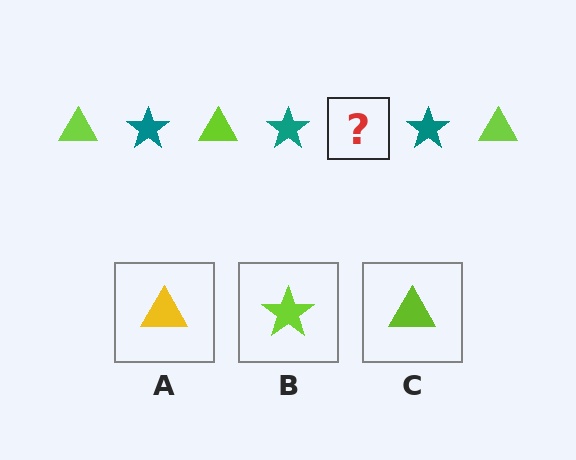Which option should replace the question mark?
Option C.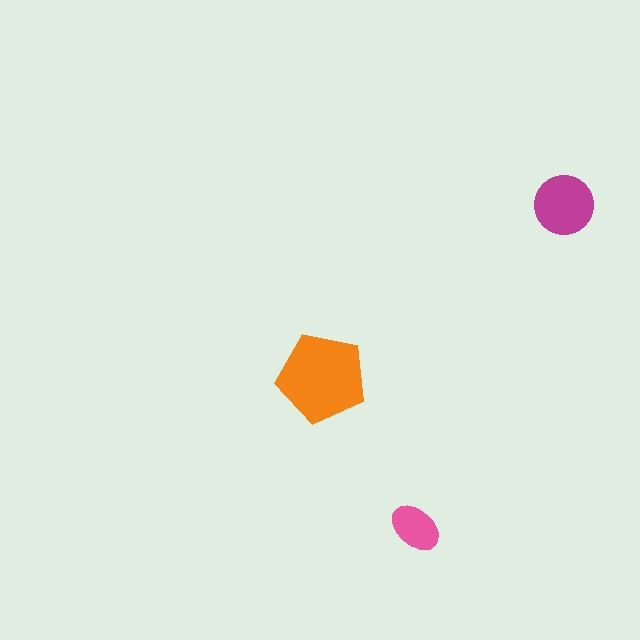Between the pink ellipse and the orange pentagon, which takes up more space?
The orange pentagon.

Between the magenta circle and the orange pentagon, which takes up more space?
The orange pentagon.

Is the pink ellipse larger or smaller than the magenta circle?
Smaller.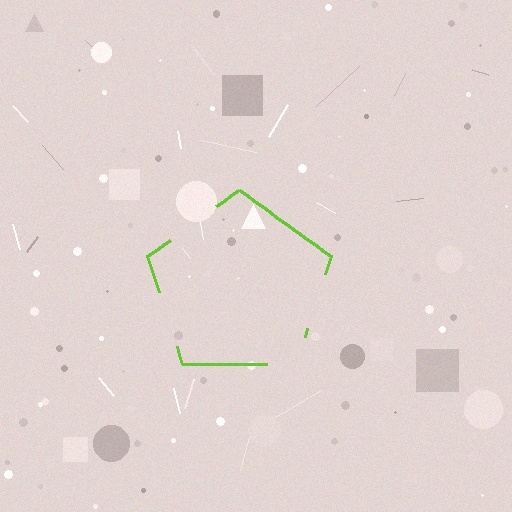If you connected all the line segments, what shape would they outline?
They would outline a pentagon.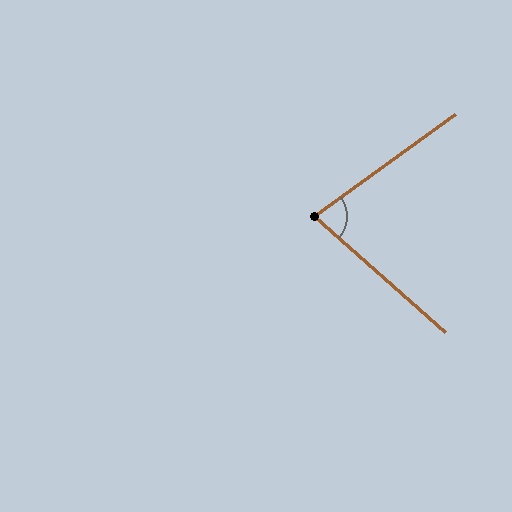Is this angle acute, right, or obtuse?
It is acute.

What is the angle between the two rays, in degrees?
Approximately 77 degrees.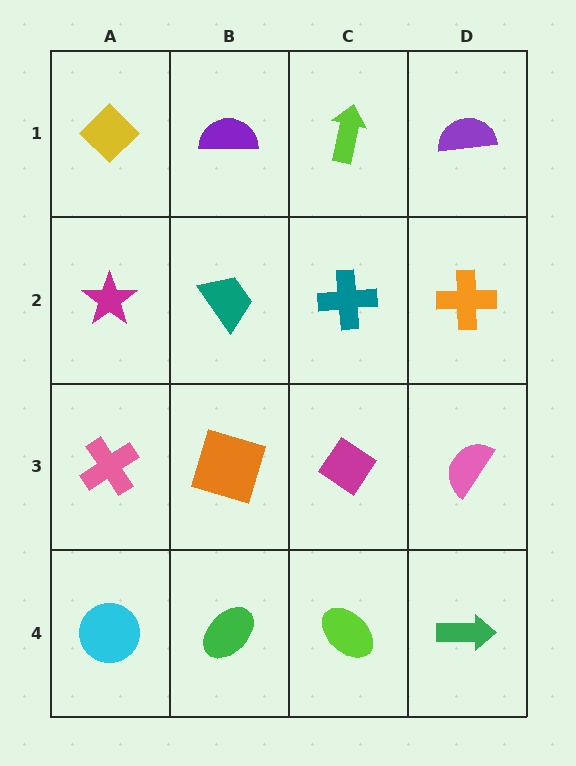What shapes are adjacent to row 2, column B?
A purple semicircle (row 1, column B), an orange square (row 3, column B), a magenta star (row 2, column A), a teal cross (row 2, column C).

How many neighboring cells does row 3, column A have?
3.